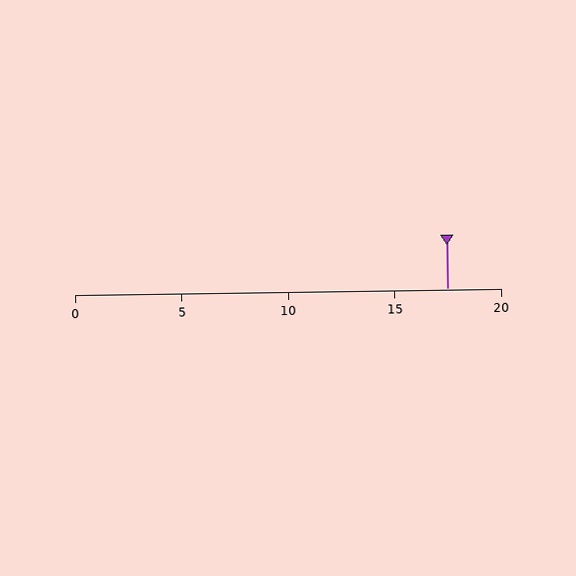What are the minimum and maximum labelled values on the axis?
The axis runs from 0 to 20.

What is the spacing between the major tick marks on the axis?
The major ticks are spaced 5 apart.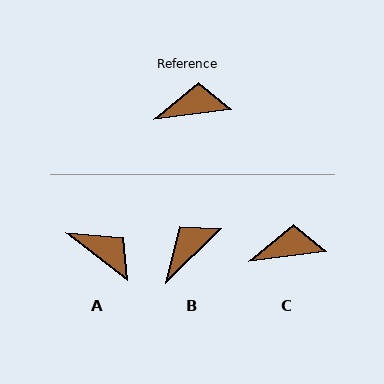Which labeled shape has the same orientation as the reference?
C.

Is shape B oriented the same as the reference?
No, it is off by about 37 degrees.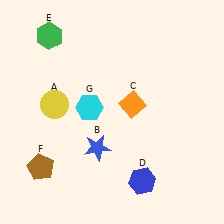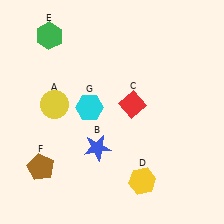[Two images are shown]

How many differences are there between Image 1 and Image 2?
There are 2 differences between the two images.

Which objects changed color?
C changed from orange to red. D changed from blue to yellow.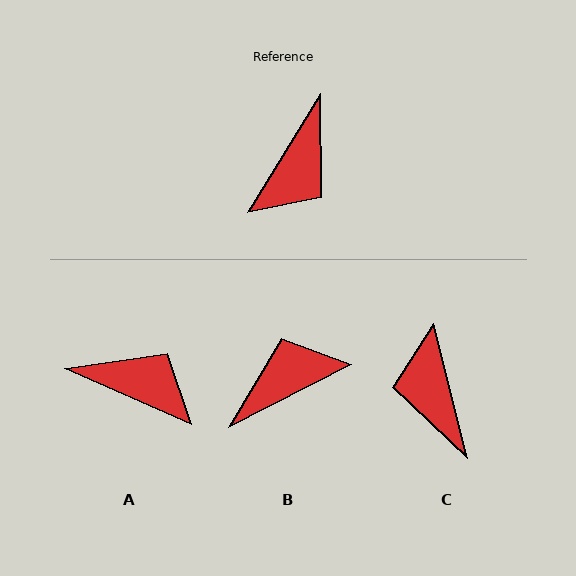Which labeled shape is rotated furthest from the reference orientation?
B, about 149 degrees away.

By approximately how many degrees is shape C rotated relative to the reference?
Approximately 134 degrees clockwise.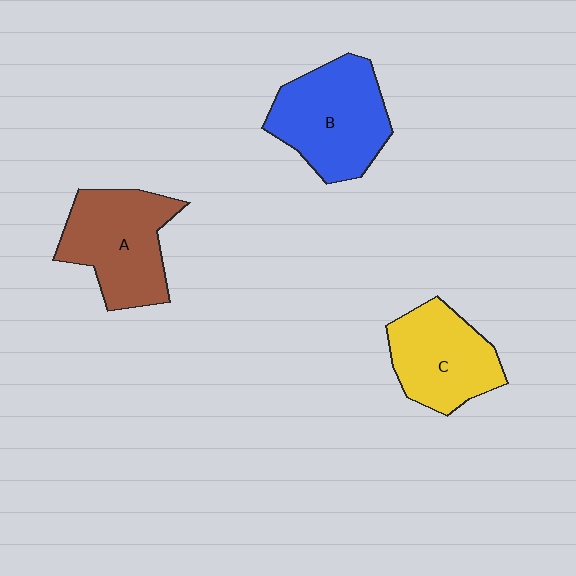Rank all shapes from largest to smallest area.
From largest to smallest: B (blue), A (brown), C (yellow).